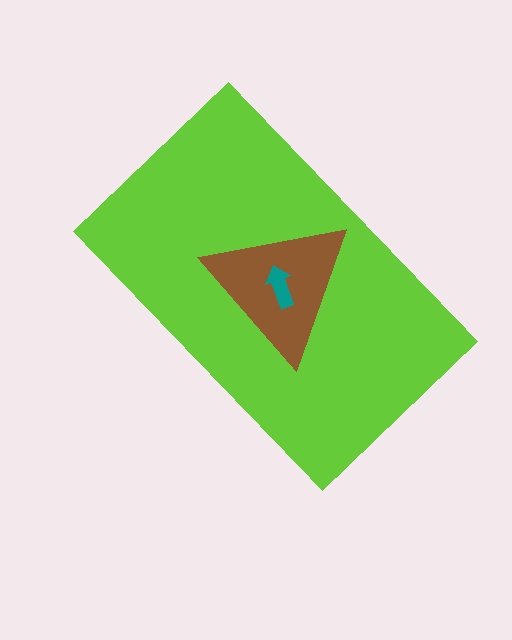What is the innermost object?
The teal arrow.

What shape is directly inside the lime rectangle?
The brown triangle.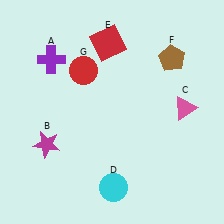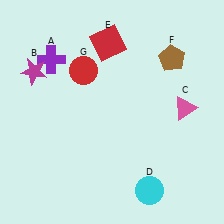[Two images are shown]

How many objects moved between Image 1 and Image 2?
2 objects moved between the two images.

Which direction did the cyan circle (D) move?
The cyan circle (D) moved right.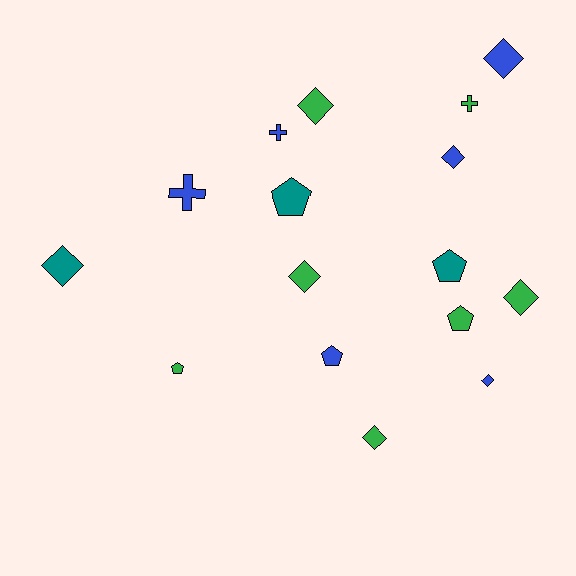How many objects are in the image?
There are 16 objects.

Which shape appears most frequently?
Diamond, with 8 objects.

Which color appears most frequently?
Green, with 7 objects.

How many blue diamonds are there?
There are 3 blue diamonds.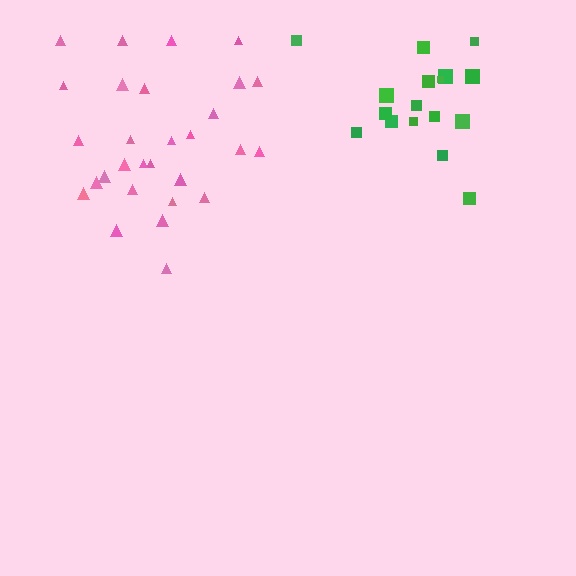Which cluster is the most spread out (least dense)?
Pink.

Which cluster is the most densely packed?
Green.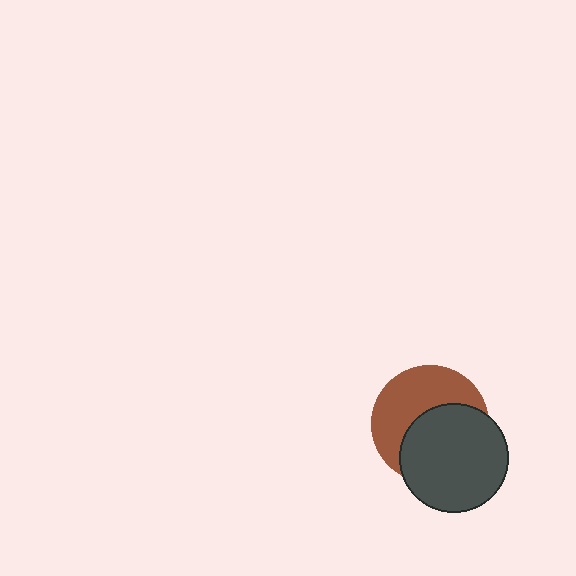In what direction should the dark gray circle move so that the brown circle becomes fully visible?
The dark gray circle should move toward the lower-right. That is the shortest direction to clear the overlap and leave the brown circle fully visible.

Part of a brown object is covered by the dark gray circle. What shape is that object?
It is a circle.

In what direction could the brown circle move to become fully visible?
The brown circle could move toward the upper-left. That would shift it out from behind the dark gray circle entirely.